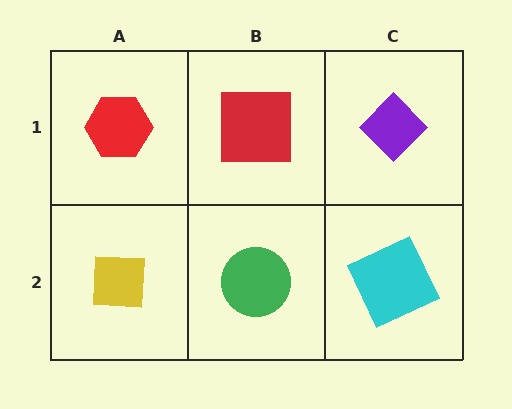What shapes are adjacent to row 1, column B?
A green circle (row 2, column B), a red hexagon (row 1, column A), a purple diamond (row 1, column C).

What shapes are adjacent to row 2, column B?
A red square (row 1, column B), a yellow square (row 2, column A), a cyan square (row 2, column C).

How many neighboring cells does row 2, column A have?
2.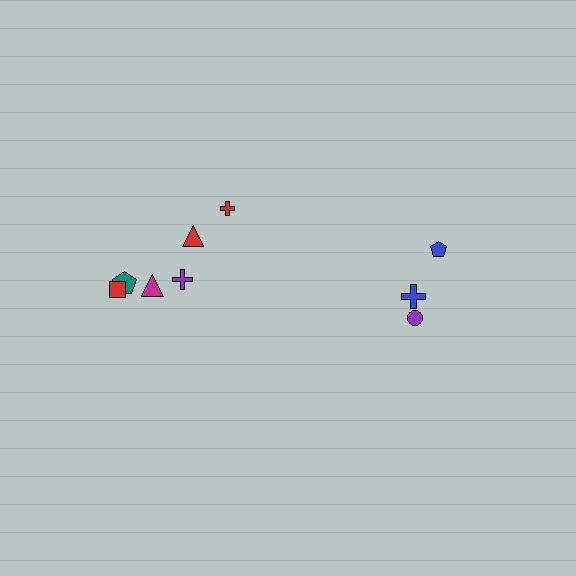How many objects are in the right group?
There are 3 objects.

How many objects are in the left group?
There are 6 objects.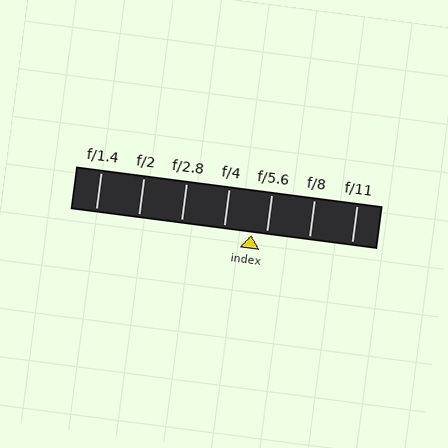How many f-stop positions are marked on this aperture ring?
There are 7 f-stop positions marked.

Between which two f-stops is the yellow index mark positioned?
The index mark is between f/4 and f/5.6.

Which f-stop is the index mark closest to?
The index mark is closest to f/5.6.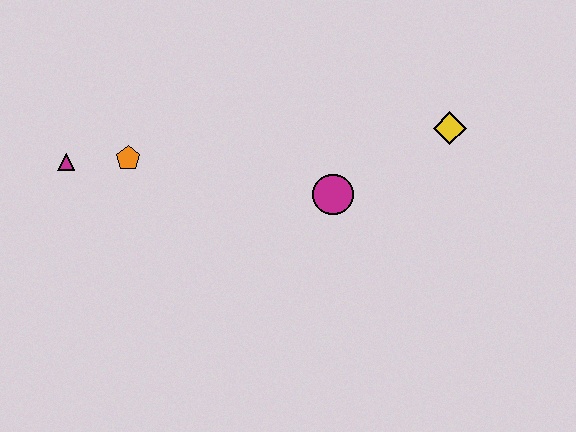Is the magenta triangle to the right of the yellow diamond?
No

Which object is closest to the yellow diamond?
The magenta circle is closest to the yellow diamond.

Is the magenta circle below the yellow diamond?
Yes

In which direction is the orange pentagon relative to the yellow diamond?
The orange pentagon is to the left of the yellow diamond.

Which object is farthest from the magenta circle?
The magenta triangle is farthest from the magenta circle.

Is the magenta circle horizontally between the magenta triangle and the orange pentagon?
No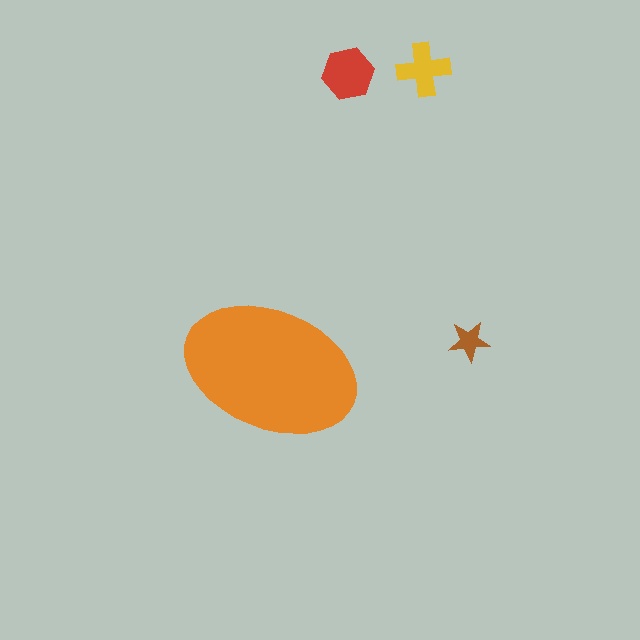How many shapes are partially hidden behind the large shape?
0 shapes are partially hidden.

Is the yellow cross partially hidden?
No, the yellow cross is fully visible.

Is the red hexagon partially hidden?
No, the red hexagon is fully visible.